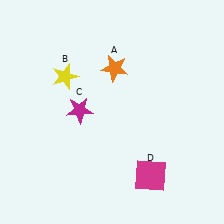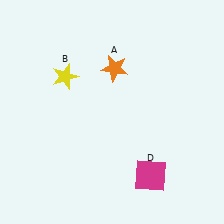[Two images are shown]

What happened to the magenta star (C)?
The magenta star (C) was removed in Image 2. It was in the top-left area of Image 1.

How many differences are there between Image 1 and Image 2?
There is 1 difference between the two images.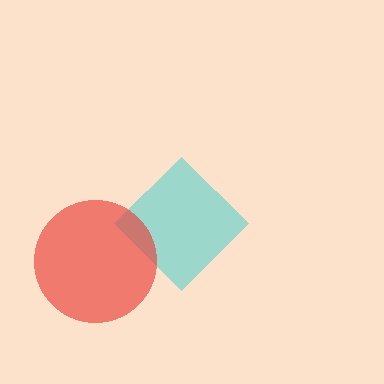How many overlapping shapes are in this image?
There are 2 overlapping shapes in the image.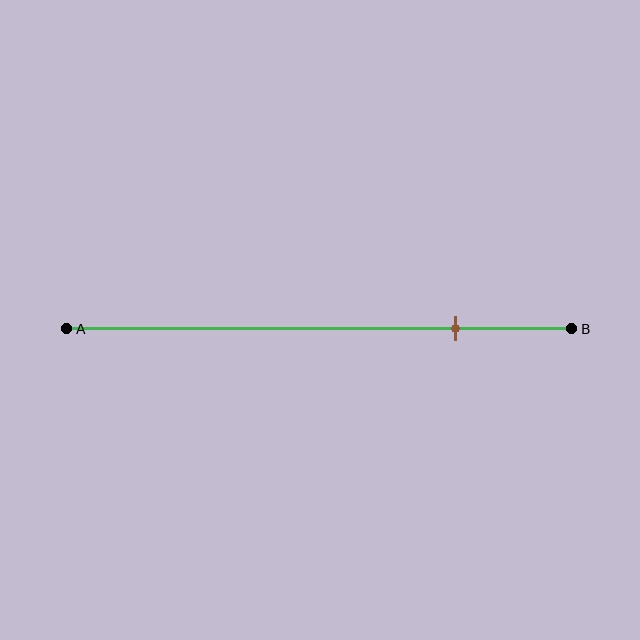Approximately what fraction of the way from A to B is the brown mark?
The brown mark is approximately 75% of the way from A to B.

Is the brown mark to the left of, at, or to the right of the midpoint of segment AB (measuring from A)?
The brown mark is to the right of the midpoint of segment AB.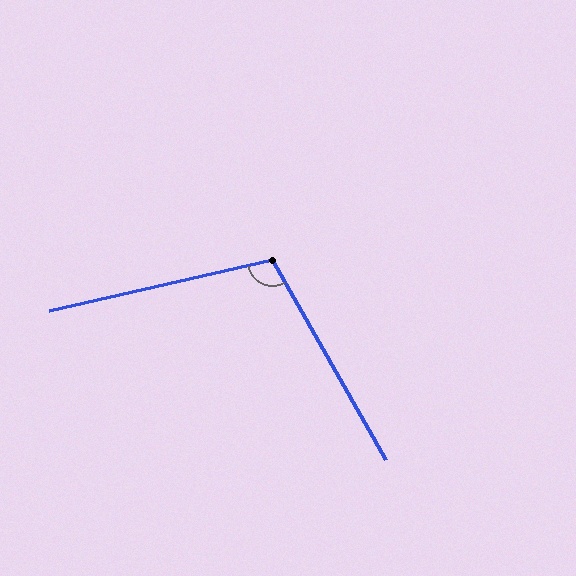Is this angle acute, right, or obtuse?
It is obtuse.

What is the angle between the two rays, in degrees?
Approximately 107 degrees.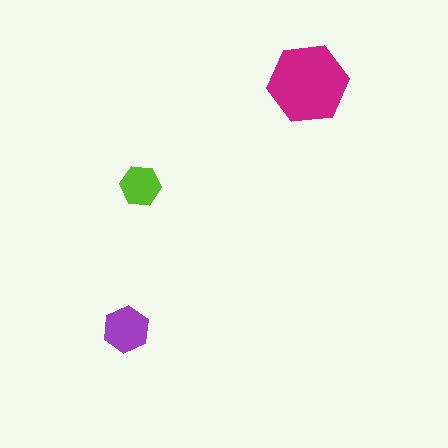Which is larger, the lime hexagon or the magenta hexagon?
The magenta one.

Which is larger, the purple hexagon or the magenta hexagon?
The magenta one.